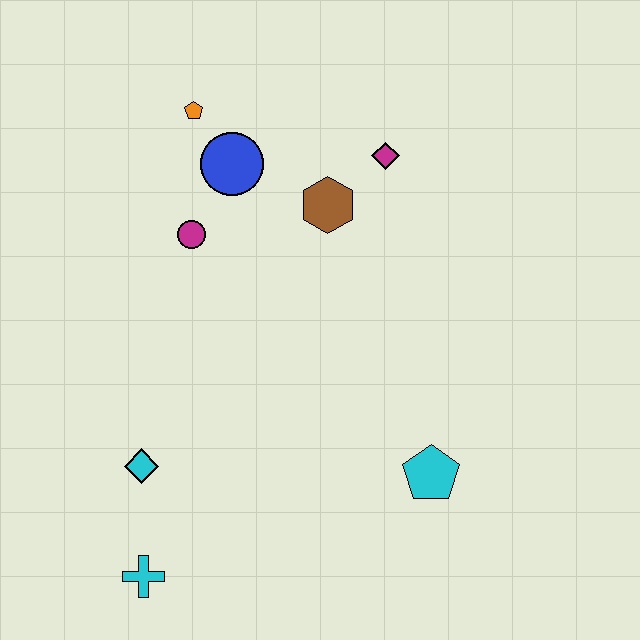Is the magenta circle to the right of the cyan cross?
Yes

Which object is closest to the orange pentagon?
The blue circle is closest to the orange pentagon.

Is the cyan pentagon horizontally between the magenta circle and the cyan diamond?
No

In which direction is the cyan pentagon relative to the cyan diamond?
The cyan pentagon is to the right of the cyan diamond.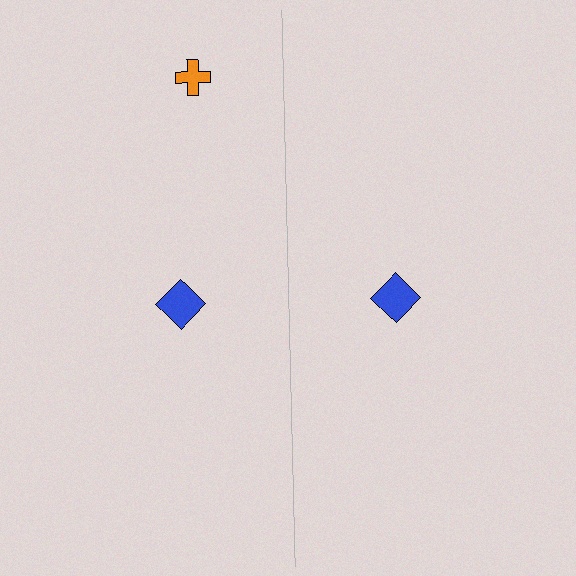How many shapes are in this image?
There are 3 shapes in this image.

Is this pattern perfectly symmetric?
No, the pattern is not perfectly symmetric. A orange cross is missing from the right side.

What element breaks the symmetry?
A orange cross is missing from the right side.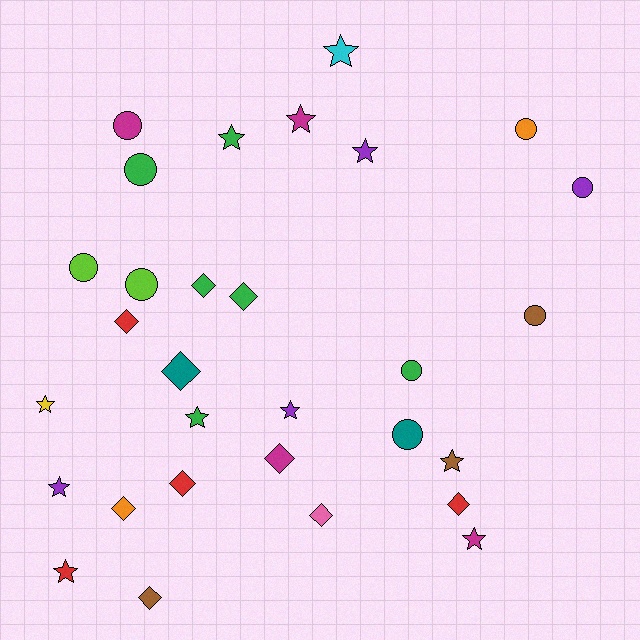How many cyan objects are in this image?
There is 1 cyan object.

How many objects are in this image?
There are 30 objects.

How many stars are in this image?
There are 11 stars.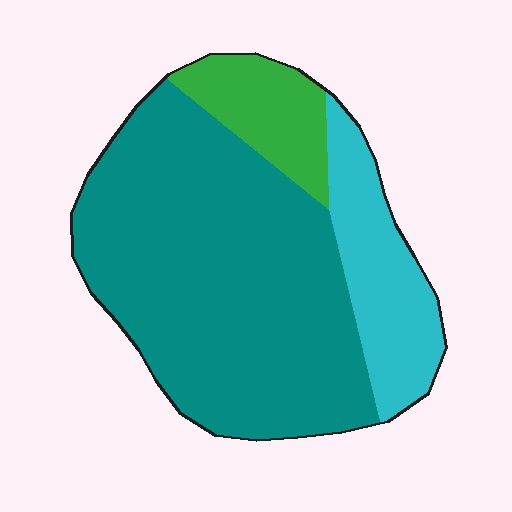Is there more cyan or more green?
Cyan.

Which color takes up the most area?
Teal, at roughly 70%.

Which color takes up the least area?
Green, at roughly 10%.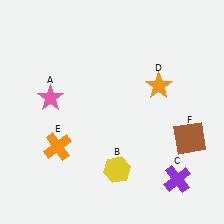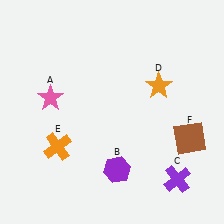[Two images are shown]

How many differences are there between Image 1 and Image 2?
There is 1 difference between the two images.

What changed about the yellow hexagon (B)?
In Image 1, B is yellow. In Image 2, it changed to purple.